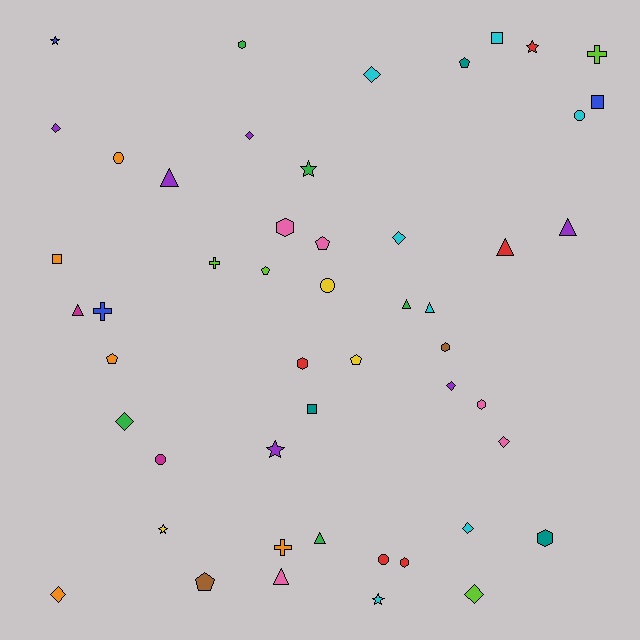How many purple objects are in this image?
There are 6 purple objects.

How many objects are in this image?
There are 50 objects.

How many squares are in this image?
There are 4 squares.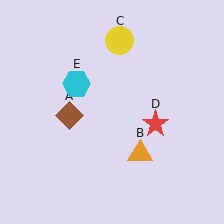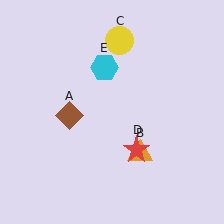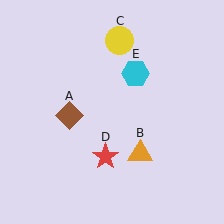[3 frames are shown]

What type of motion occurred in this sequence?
The red star (object D), cyan hexagon (object E) rotated clockwise around the center of the scene.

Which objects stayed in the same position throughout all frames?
Brown diamond (object A) and orange triangle (object B) and yellow circle (object C) remained stationary.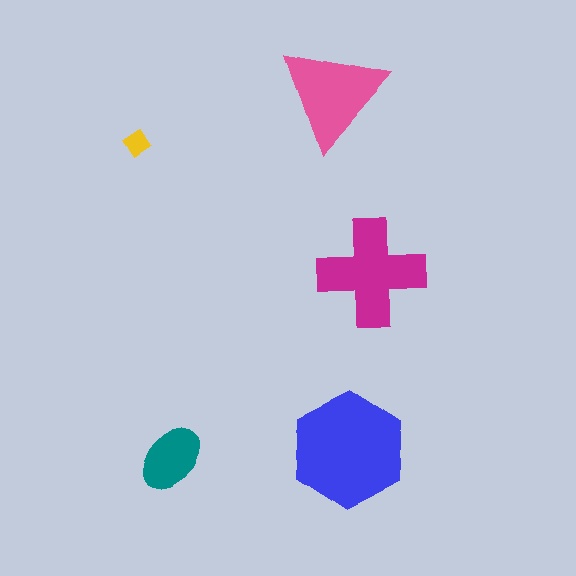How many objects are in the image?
There are 5 objects in the image.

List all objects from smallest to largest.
The yellow diamond, the teal ellipse, the pink triangle, the magenta cross, the blue hexagon.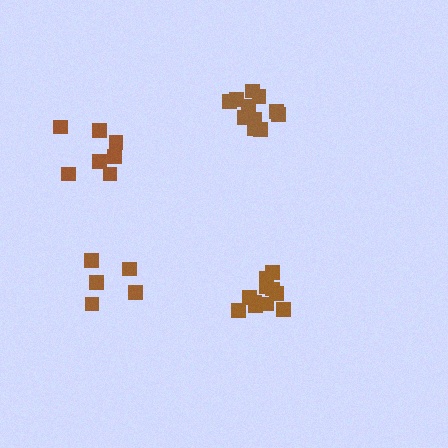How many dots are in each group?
Group 1: 11 dots, Group 2: 11 dots, Group 3: 5 dots, Group 4: 7 dots (34 total).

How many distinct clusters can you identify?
There are 4 distinct clusters.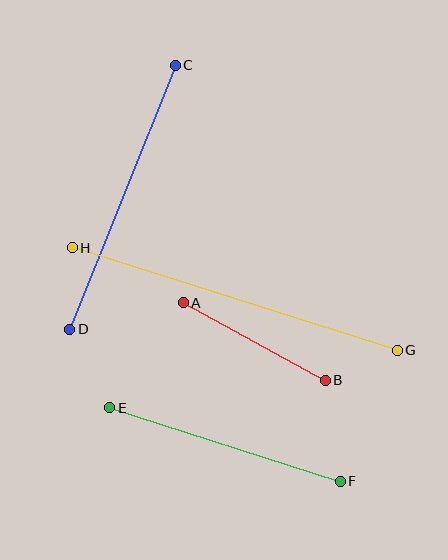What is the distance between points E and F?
The distance is approximately 242 pixels.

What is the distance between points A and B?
The distance is approximately 161 pixels.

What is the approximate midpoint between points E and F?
The midpoint is at approximately (225, 444) pixels.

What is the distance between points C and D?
The distance is approximately 284 pixels.